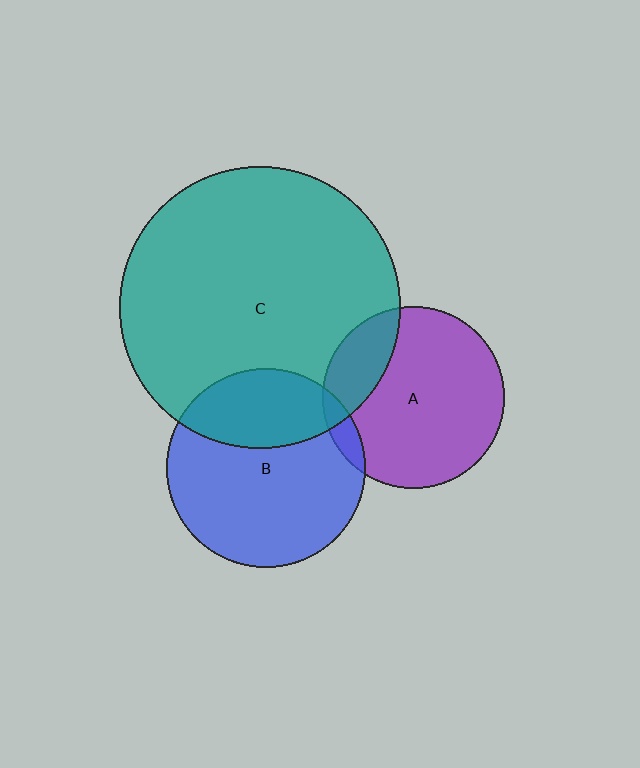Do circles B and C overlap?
Yes.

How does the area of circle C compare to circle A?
Approximately 2.4 times.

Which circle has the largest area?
Circle C (teal).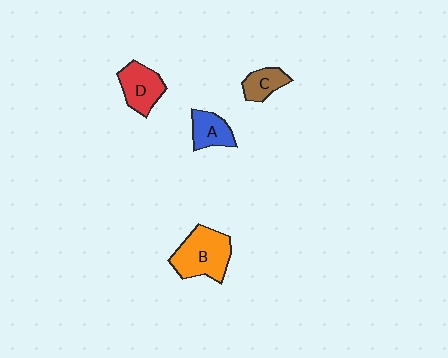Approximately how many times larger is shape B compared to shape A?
Approximately 1.9 times.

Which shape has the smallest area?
Shape C (brown).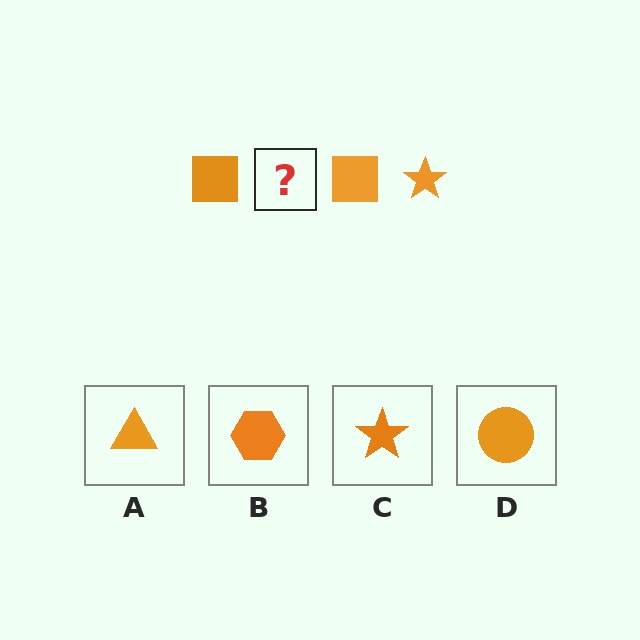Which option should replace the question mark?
Option C.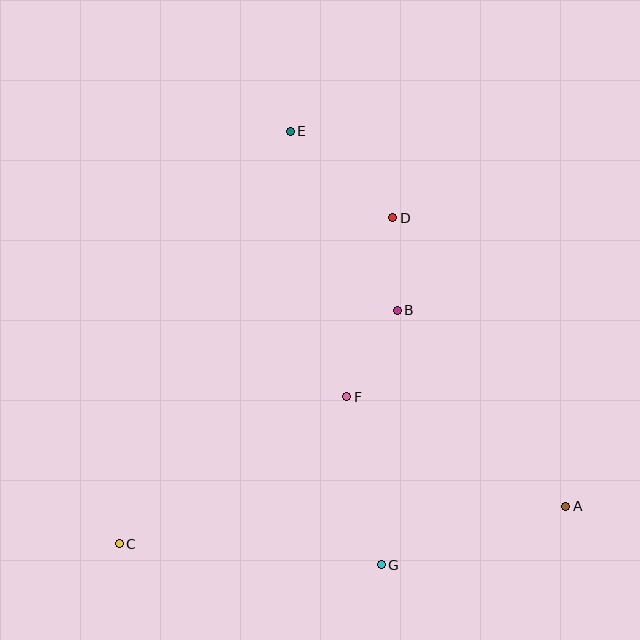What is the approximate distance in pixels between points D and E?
The distance between D and E is approximately 134 pixels.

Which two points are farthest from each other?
Points A and E are farthest from each other.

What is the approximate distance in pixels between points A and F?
The distance between A and F is approximately 245 pixels.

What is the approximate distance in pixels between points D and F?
The distance between D and F is approximately 185 pixels.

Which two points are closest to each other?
Points B and D are closest to each other.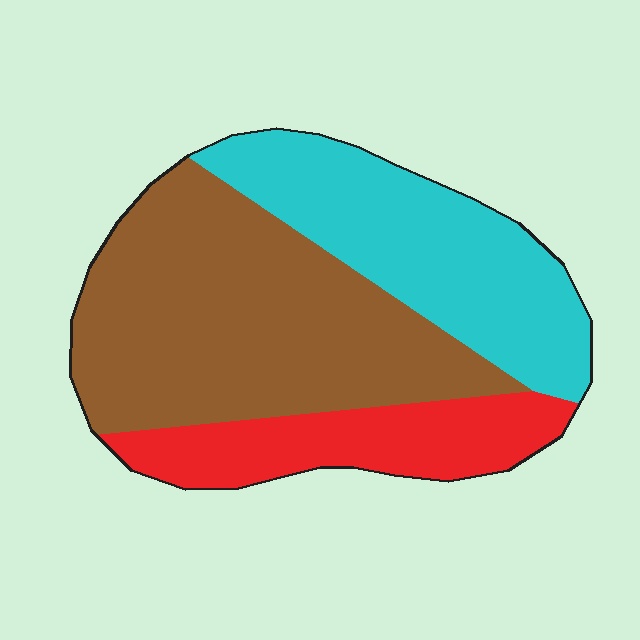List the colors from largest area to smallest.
From largest to smallest: brown, cyan, red.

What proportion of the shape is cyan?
Cyan covers 31% of the shape.